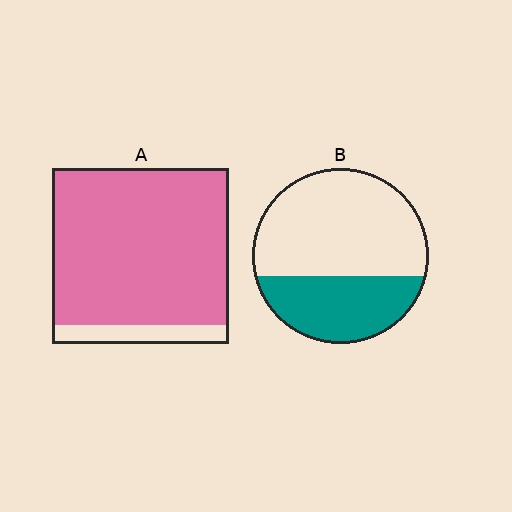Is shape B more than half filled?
No.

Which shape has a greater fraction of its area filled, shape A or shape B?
Shape A.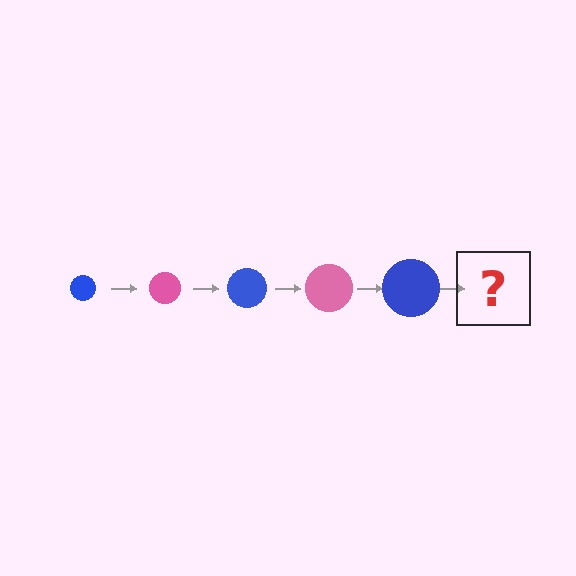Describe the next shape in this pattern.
It should be a pink circle, larger than the previous one.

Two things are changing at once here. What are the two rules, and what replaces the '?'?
The two rules are that the circle grows larger each step and the color cycles through blue and pink. The '?' should be a pink circle, larger than the previous one.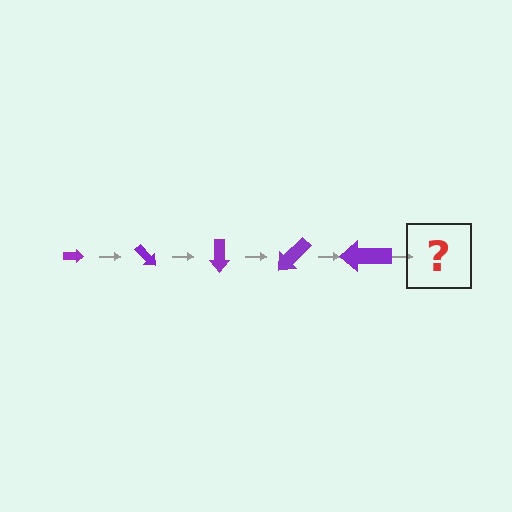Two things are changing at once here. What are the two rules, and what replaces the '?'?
The two rules are that the arrow grows larger each step and it rotates 45 degrees each step. The '?' should be an arrow, larger than the previous one and rotated 225 degrees from the start.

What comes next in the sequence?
The next element should be an arrow, larger than the previous one and rotated 225 degrees from the start.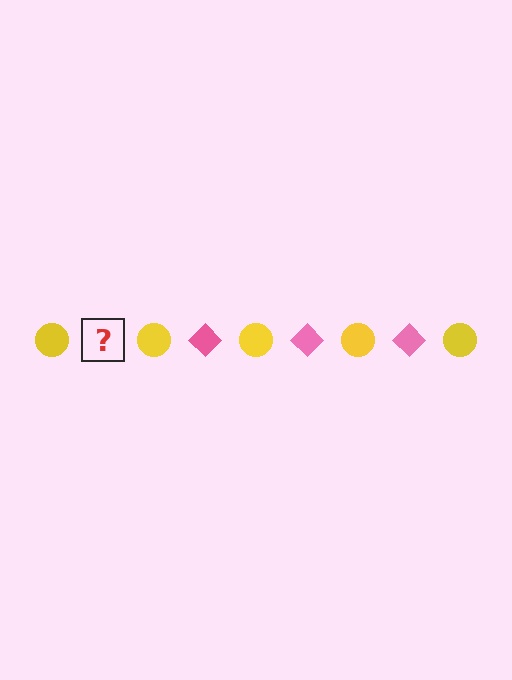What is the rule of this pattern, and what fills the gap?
The rule is that the pattern alternates between yellow circle and pink diamond. The gap should be filled with a pink diamond.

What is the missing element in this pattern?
The missing element is a pink diamond.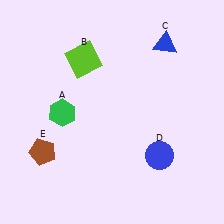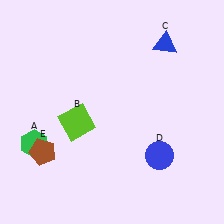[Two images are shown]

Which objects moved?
The objects that moved are: the green hexagon (A), the lime square (B).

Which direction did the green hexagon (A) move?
The green hexagon (A) moved down.